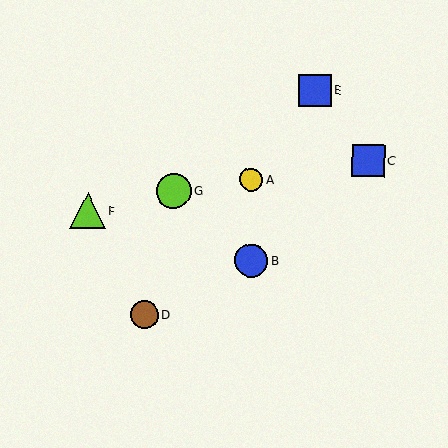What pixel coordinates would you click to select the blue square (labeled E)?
Click at (315, 90) to select the blue square E.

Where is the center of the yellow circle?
The center of the yellow circle is at (251, 180).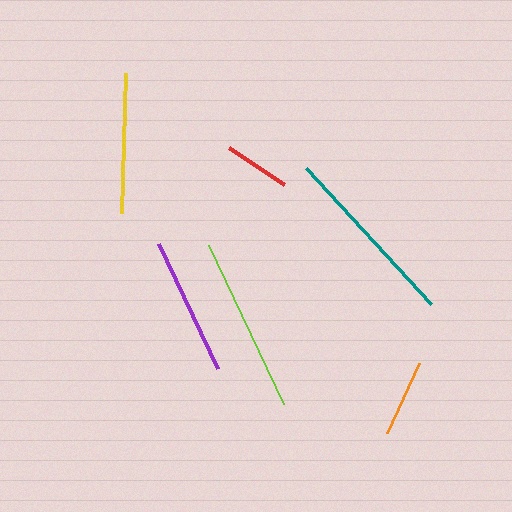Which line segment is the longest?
The teal line is the longest at approximately 184 pixels.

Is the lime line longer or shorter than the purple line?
The lime line is longer than the purple line.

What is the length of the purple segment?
The purple segment is approximately 138 pixels long.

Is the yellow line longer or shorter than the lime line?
The lime line is longer than the yellow line.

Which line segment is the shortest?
The red line is the shortest at approximately 66 pixels.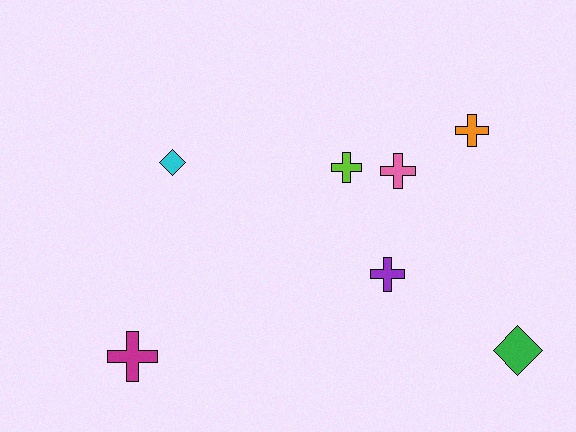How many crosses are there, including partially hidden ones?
There are 5 crosses.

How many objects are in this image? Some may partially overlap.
There are 7 objects.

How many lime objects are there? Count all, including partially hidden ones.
There is 1 lime object.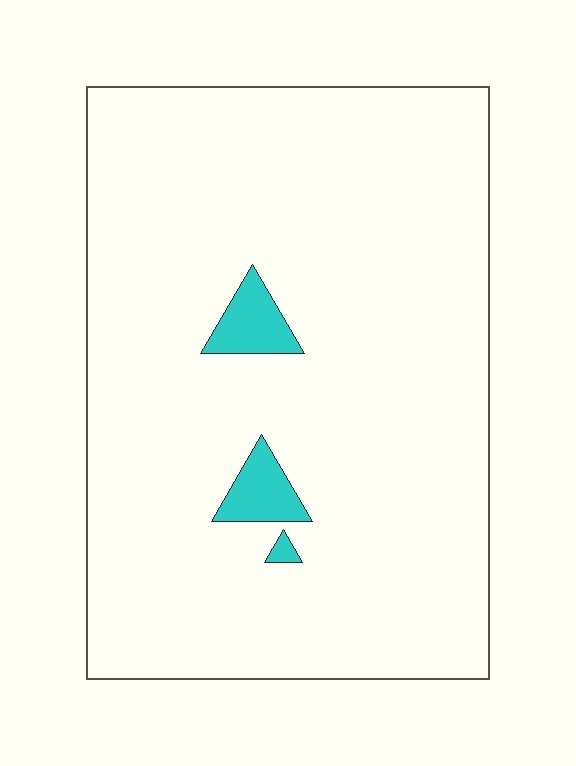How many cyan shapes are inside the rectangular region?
3.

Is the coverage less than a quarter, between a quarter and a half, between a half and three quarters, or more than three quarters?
Less than a quarter.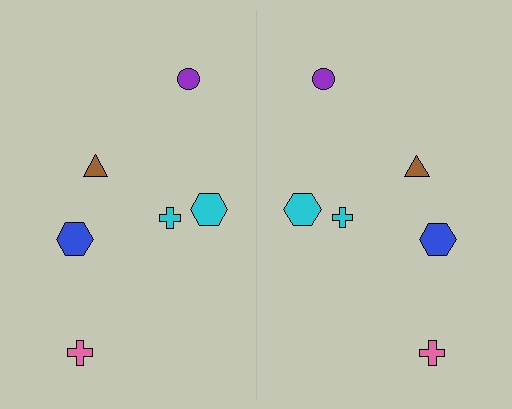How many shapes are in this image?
There are 12 shapes in this image.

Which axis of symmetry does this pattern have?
The pattern has a vertical axis of symmetry running through the center of the image.